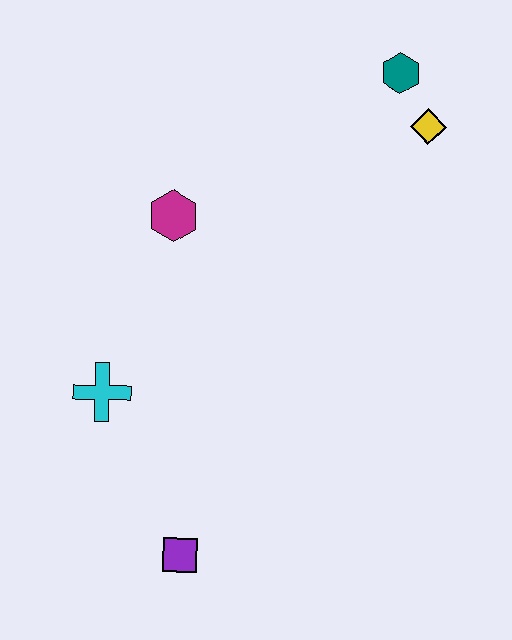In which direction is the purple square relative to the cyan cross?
The purple square is below the cyan cross.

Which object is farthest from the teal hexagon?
The purple square is farthest from the teal hexagon.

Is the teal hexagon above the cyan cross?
Yes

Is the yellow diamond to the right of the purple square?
Yes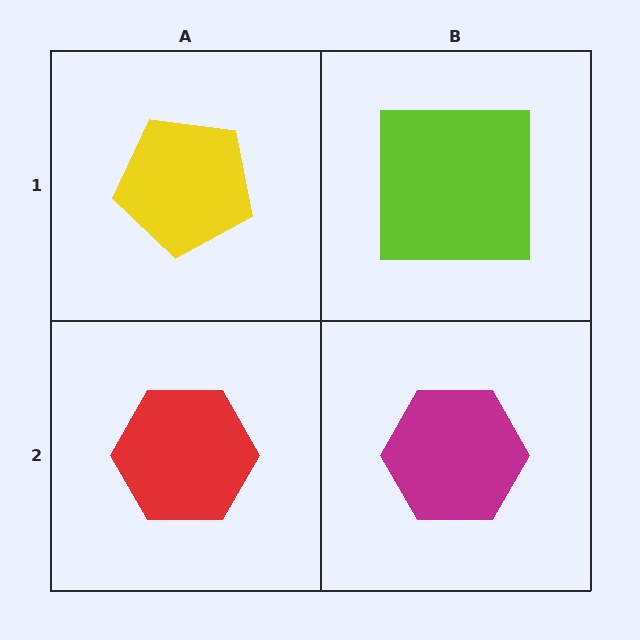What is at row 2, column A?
A red hexagon.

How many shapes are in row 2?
2 shapes.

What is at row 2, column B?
A magenta hexagon.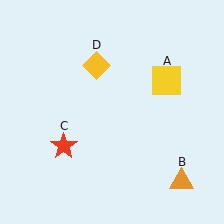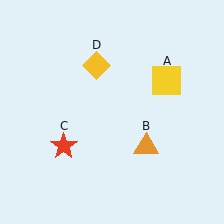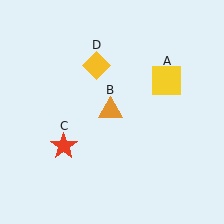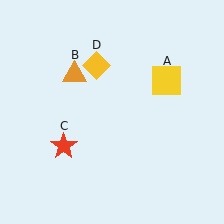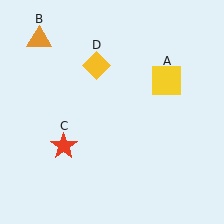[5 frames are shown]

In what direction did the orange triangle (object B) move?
The orange triangle (object B) moved up and to the left.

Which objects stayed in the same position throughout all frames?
Yellow square (object A) and red star (object C) and yellow diamond (object D) remained stationary.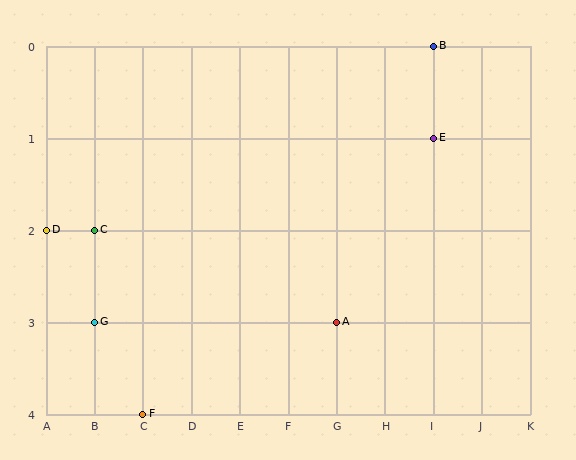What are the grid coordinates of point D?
Point D is at grid coordinates (A, 2).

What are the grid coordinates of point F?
Point F is at grid coordinates (C, 4).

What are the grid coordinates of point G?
Point G is at grid coordinates (B, 3).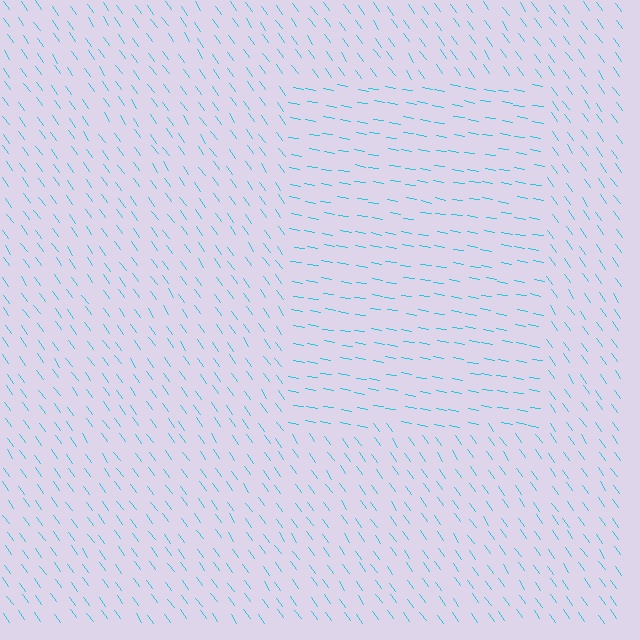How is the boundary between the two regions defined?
The boundary is defined purely by a change in line orientation (approximately 45 degrees difference). All lines are the same color and thickness.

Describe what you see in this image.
The image is filled with small cyan line segments. A rectangle region in the image has lines oriented differently from the surrounding lines, creating a visible texture boundary.